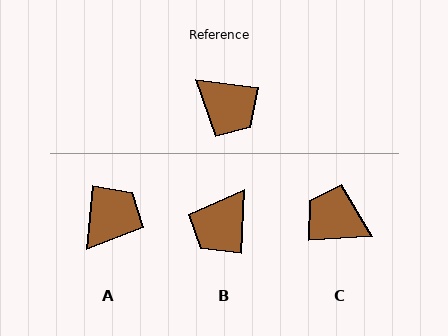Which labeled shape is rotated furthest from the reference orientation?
C, about 169 degrees away.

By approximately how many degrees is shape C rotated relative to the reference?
Approximately 169 degrees clockwise.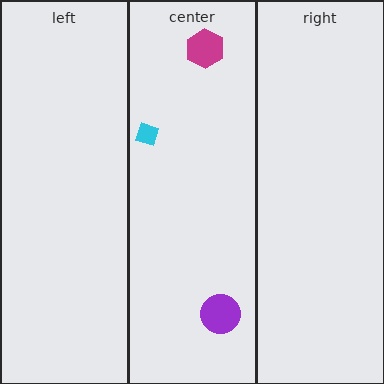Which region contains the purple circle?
The center region.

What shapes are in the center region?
The cyan diamond, the purple circle, the magenta hexagon.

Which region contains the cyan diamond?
The center region.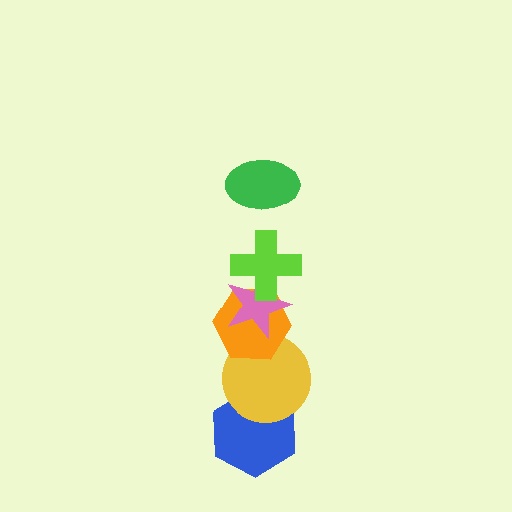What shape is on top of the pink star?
The lime cross is on top of the pink star.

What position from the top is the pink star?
The pink star is 3rd from the top.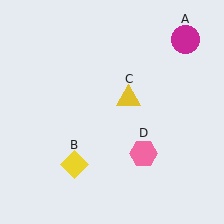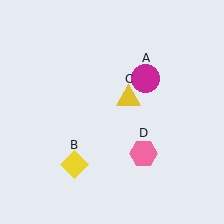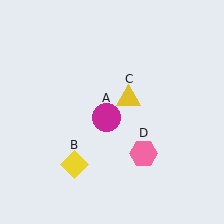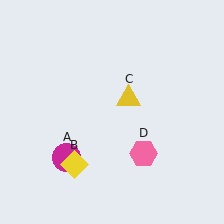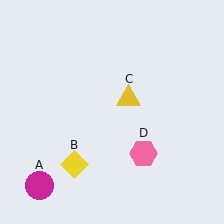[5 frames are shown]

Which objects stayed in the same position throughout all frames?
Yellow diamond (object B) and yellow triangle (object C) and pink hexagon (object D) remained stationary.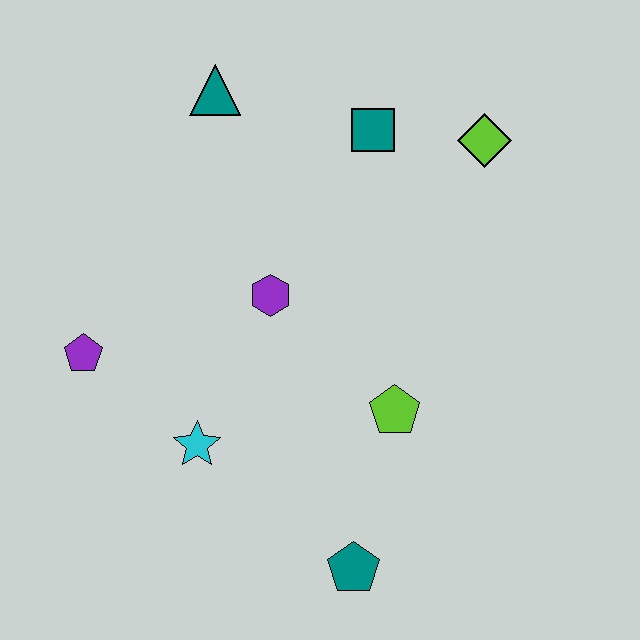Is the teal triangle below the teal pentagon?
No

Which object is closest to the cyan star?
The purple pentagon is closest to the cyan star.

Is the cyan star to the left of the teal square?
Yes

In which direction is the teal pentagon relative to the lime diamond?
The teal pentagon is below the lime diamond.